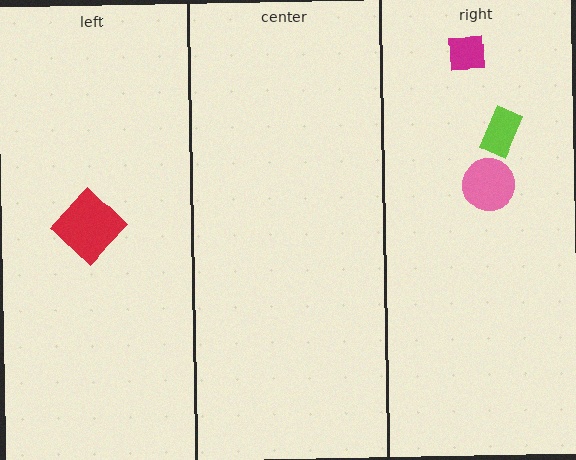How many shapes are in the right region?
3.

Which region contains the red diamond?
The left region.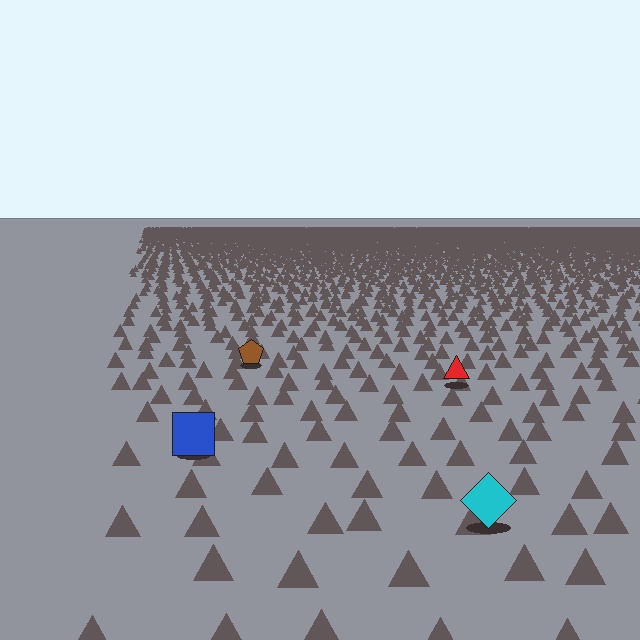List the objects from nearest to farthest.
From nearest to farthest: the cyan diamond, the blue square, the red triangle, the brown pentagon.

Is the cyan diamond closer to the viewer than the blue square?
Yes. The cyan diamond is closer — you can tell from the texture gradient: the ground texture is coarser near it.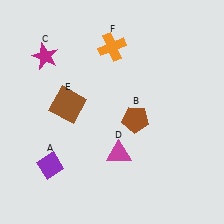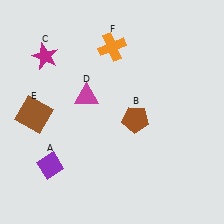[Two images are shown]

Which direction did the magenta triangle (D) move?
The magenta triangle (D) moved up.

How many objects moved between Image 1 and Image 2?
2 objects moved between the two images.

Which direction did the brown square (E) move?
The brown square (E) moved left.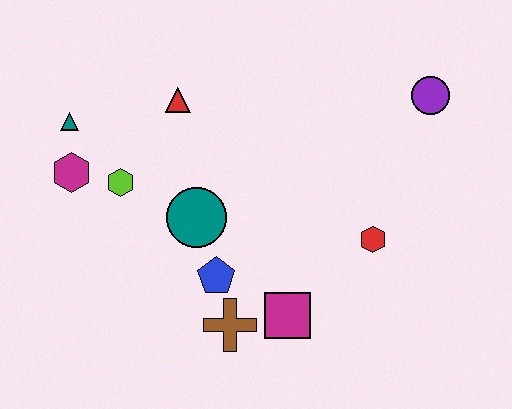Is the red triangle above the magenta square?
Yes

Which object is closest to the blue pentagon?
The brown cross is closest to the blue pentagon.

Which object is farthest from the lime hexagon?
The purple circle is farthest from the lime hexagon.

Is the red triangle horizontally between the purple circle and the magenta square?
No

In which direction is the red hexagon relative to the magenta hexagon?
The red hexagon is to the right of the magenta hexagon.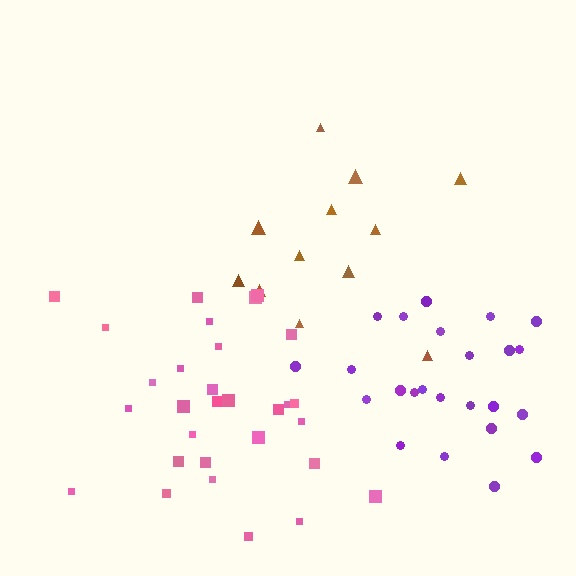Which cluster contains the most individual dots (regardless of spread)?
Pink (30).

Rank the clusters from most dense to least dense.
pink, purple, brown.